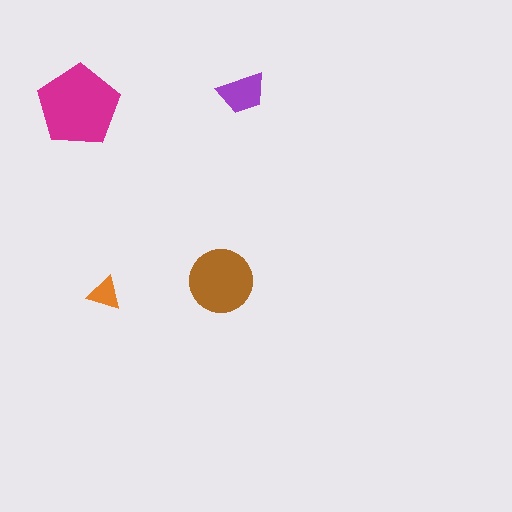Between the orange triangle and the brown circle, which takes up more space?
The brown circle.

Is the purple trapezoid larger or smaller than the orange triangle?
Larger.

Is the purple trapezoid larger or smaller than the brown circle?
Smaller.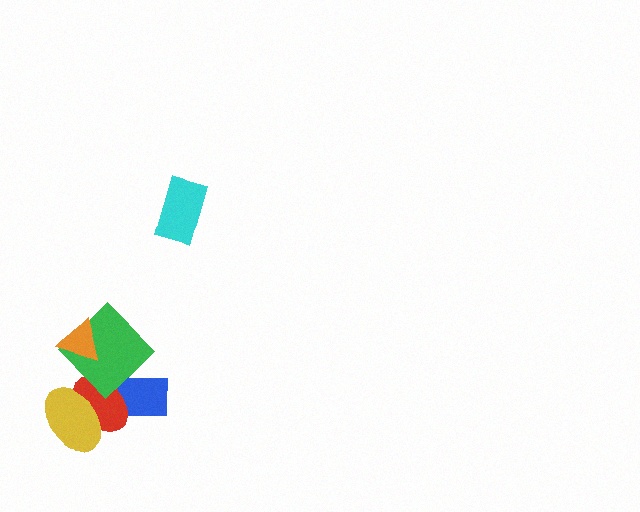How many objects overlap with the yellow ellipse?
1 object overlaps with the yellow ellipse.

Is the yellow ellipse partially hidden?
No, no other shape covers it.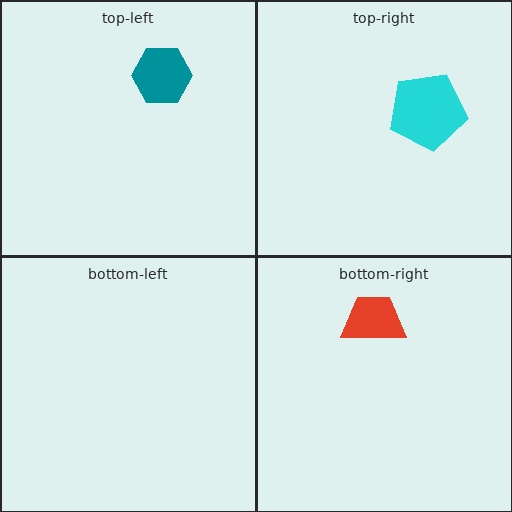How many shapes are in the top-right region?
1.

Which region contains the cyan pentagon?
The top-right region.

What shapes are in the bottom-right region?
The red trapezoid.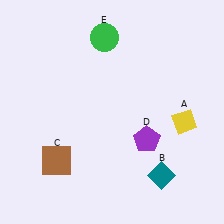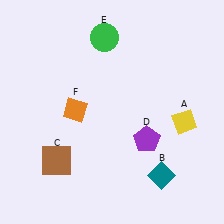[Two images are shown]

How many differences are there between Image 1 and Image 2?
There is 1 difference between the two images.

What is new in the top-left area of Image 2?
An orange diamond (F) was added in the top-left area of Image 2.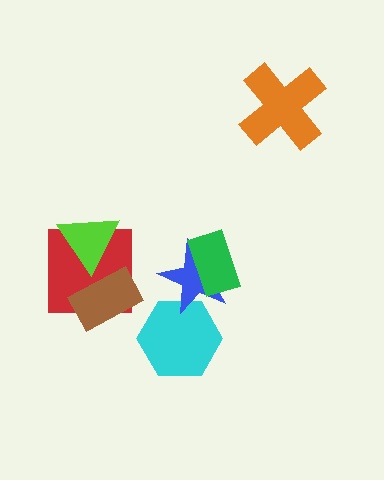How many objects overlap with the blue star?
2 objects overlap with the blue star.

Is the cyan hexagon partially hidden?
Yes, it is partially covered by another shape.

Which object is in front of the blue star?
The green rectangle is in front of the blue star.